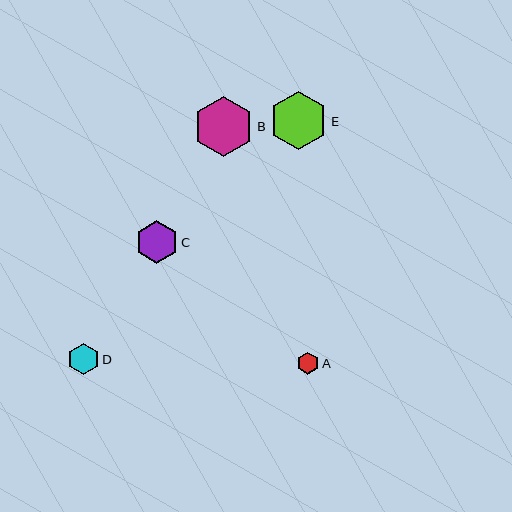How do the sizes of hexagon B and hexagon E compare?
Hexagon B and hexagon E are approximately the same size.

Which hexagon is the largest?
Hexagon B is the largest with a size of approximately 60 pixels.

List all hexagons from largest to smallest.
From largest to smallest: B, E, C, D, A.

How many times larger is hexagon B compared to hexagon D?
Hexagon B is approximately 1.9 times the size of hexagon D.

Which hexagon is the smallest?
Hexagon A is the smallest with a size of approximately 22 pixels.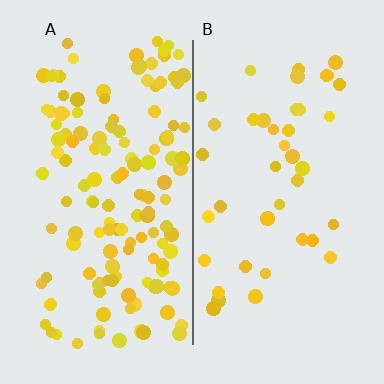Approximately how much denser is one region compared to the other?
Approximately 3.4× — region A over region B.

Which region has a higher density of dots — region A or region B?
A (the left).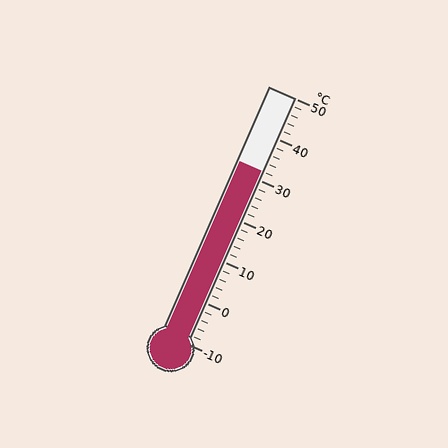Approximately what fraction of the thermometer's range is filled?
The thermometer is filled to approximately 70% of its range.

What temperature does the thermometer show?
The thermometer shows approximately 32°C.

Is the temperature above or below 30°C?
The temperature is above 30°C.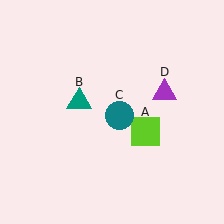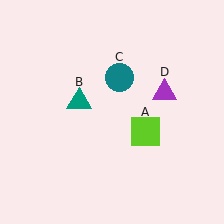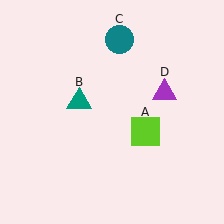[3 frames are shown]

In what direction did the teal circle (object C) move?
The teal circle (object C) moved up.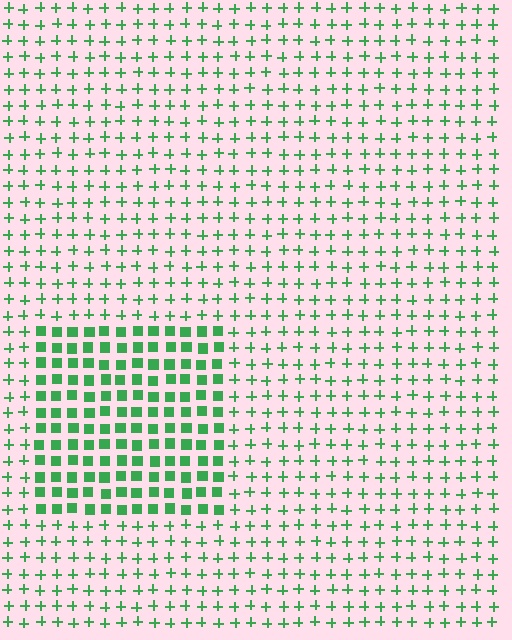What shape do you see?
I see a rectangle.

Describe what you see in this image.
The image is filled with small green elements arranged in a uniform grid. A rectangle-shaped region contains squares, while the surrounding area contains plus signs. The boundary is defined purely by the change in element shape.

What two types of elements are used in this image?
The image uses squares inside the rectangle region and plus signs outside it.